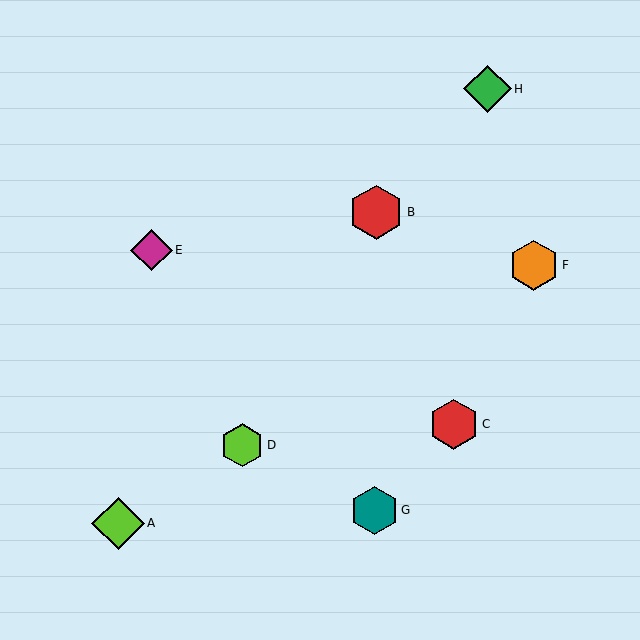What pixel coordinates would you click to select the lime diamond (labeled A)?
Click at (118, 523) to select the lime diamond A.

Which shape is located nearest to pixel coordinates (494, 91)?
The green diamond (labeled H) at (487, 89) is nearest to that location.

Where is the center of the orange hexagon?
The center of the orange hexagon is at (534, 265).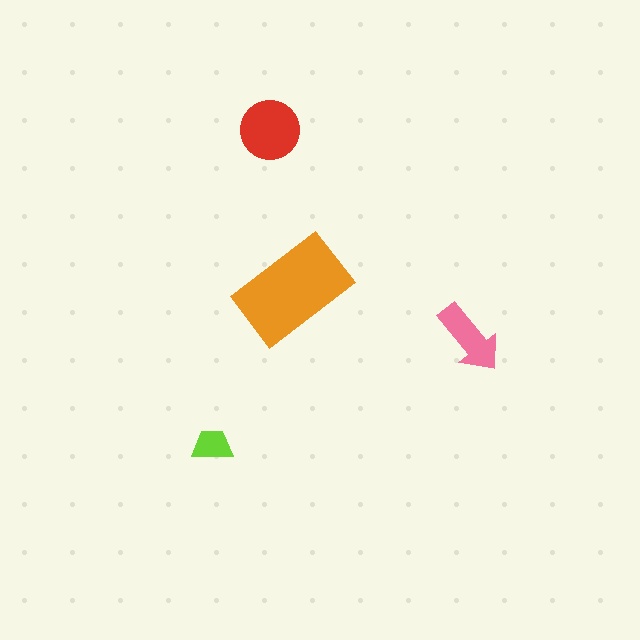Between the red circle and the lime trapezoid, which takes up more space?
The red circle.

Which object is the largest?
The orange rectangle.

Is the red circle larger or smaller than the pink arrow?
Larger.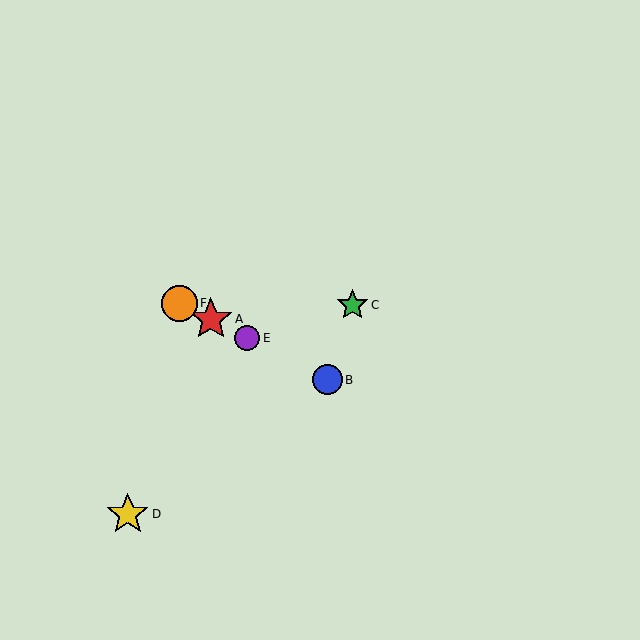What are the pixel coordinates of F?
Object F is at (179, 303).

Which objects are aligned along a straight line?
Objects A, B, E, F are aligned along a straight line.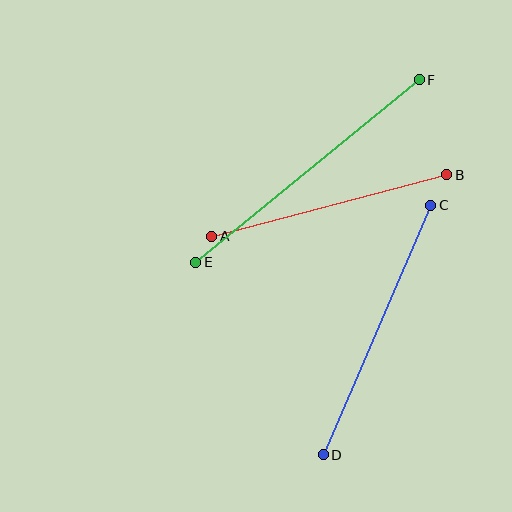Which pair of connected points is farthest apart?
Points E and F are farthest apart.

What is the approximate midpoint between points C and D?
The midpoint is at approximately (377, 330) pixels.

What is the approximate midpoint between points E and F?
The midpoint is at approximately (307, 171) pixels.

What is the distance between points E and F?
The distance is approximately 288 pixels.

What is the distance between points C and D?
The distance is approximately 272 pixels.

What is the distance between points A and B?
The distance is approximately 243 pixels.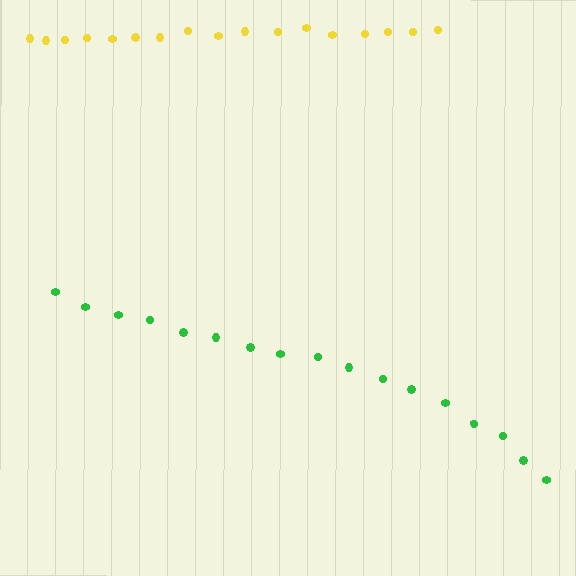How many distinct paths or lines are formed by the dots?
There are 2 distinct paths.